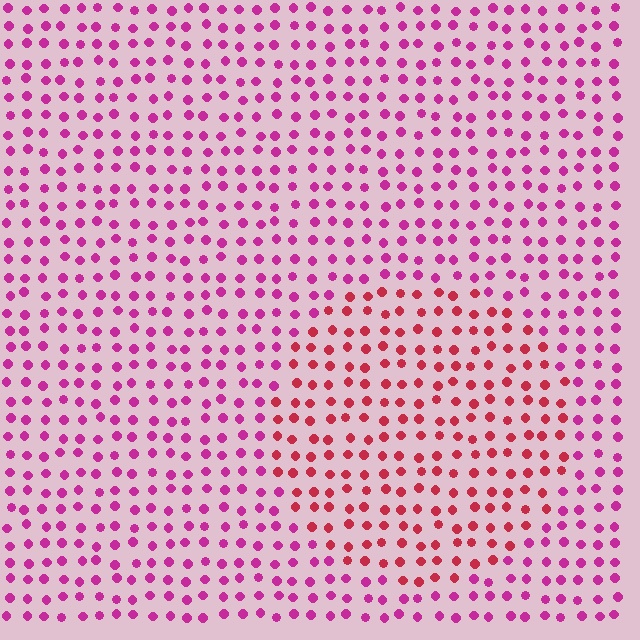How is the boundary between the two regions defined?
The boundary is defined purely by a slight shift in hue (about 34 degrees). Spacing, size, and orientation are identical on both sides.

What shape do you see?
I see a circle.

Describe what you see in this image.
The image is filled with small magenta elements in a uniform arrangement. A circle-shaped region is visible where the elements are tinted to a slightly different hue, forming a subtle color boundary.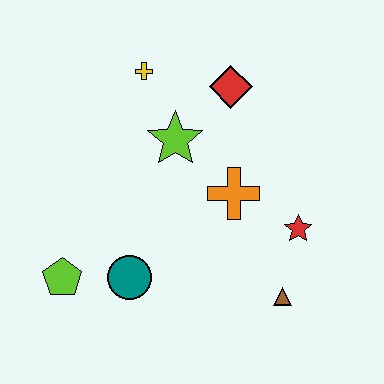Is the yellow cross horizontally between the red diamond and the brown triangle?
No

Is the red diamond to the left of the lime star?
No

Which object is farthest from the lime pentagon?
The red diamond is farthest from the lime pentagon.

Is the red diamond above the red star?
Yes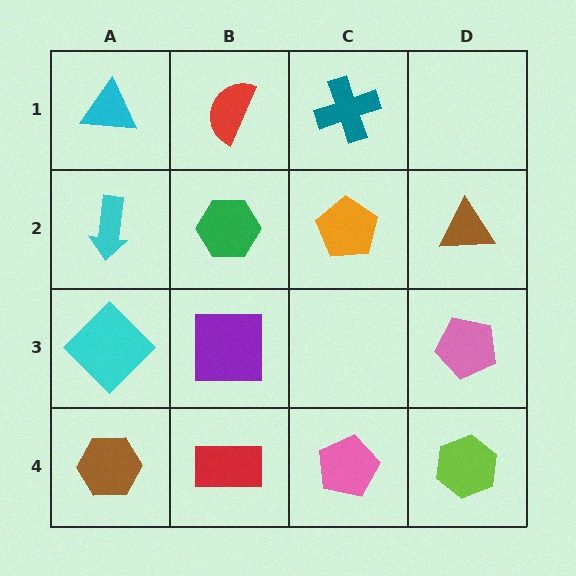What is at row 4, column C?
A pink pentagon.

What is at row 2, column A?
A cyan arrow.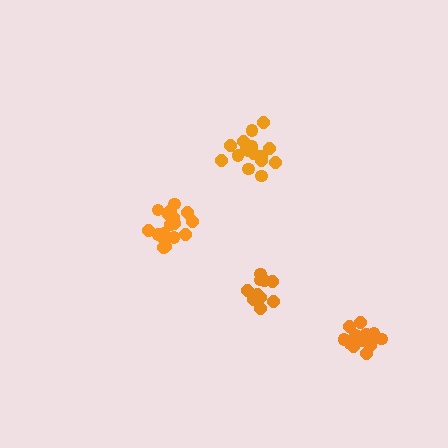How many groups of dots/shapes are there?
There are 4 groups.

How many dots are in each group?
Group 1: 17 dots, Group 2: 11 dots, Group 3: 17 dots, Group 4: 16 dots (61 total).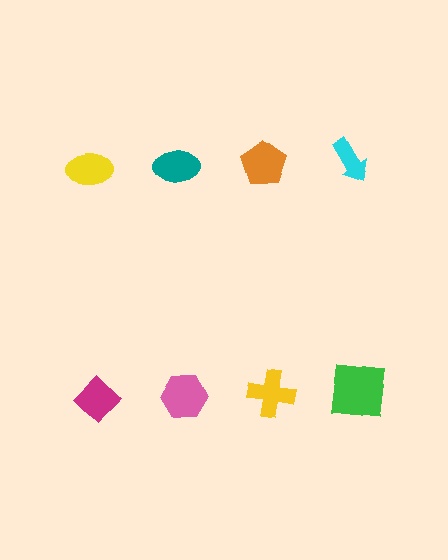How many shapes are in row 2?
4 shapes.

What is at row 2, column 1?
A magenta diamond.